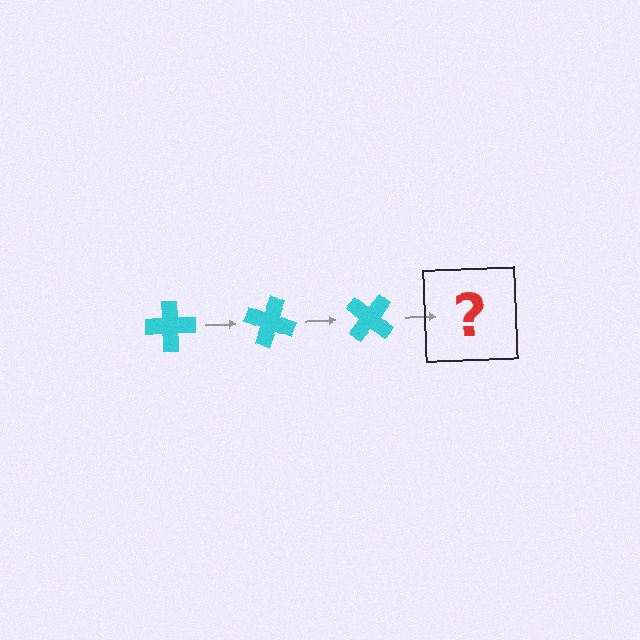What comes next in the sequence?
The next element should be a cyan cross rotated 60 degrees.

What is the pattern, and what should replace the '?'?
The pattern is that the cross rotates 20 degrees each step. The '?' should be a cyan cross rotated 60 degrees.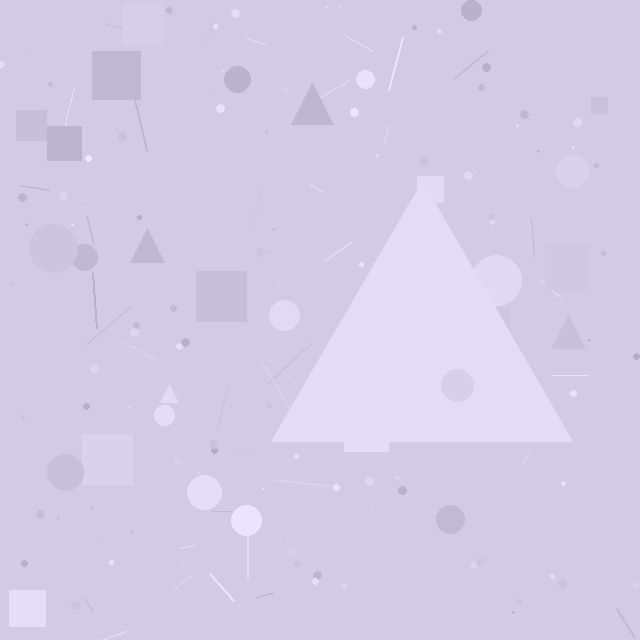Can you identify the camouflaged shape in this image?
The camouflaged shape is a triangle.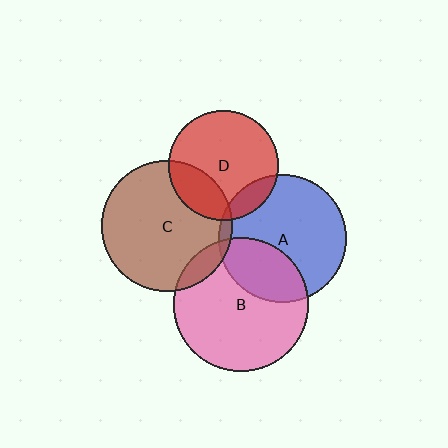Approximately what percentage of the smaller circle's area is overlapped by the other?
Approximately 10%.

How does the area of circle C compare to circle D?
Approximately 1.4 times.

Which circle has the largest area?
Circle B (pink).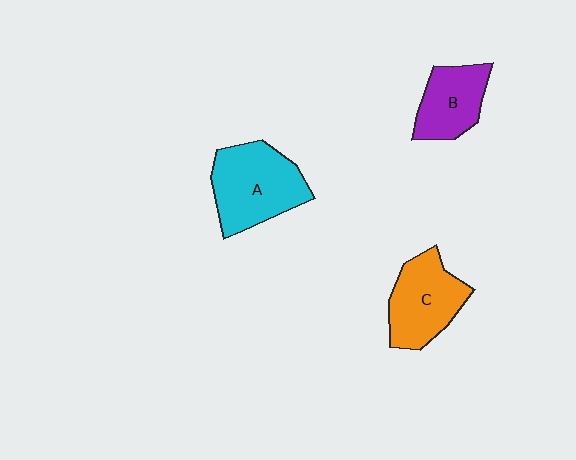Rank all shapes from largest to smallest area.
From largest to smallest: A (cyan), C (orange), B (purple).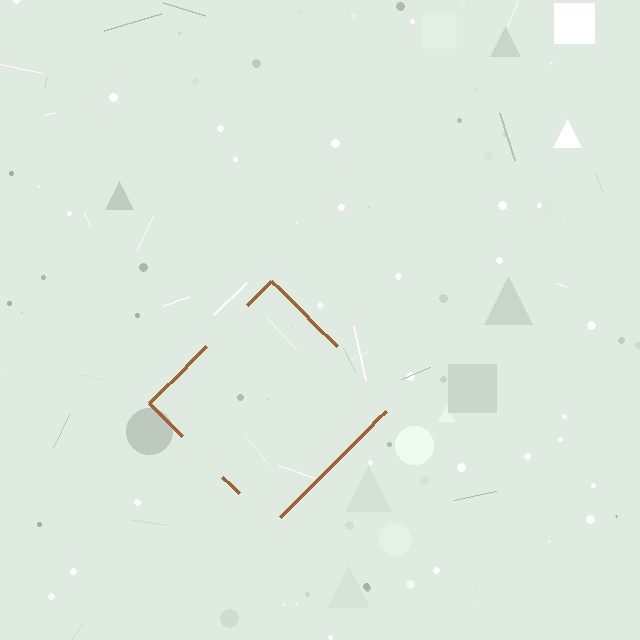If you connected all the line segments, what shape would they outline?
They would outline a diamond.